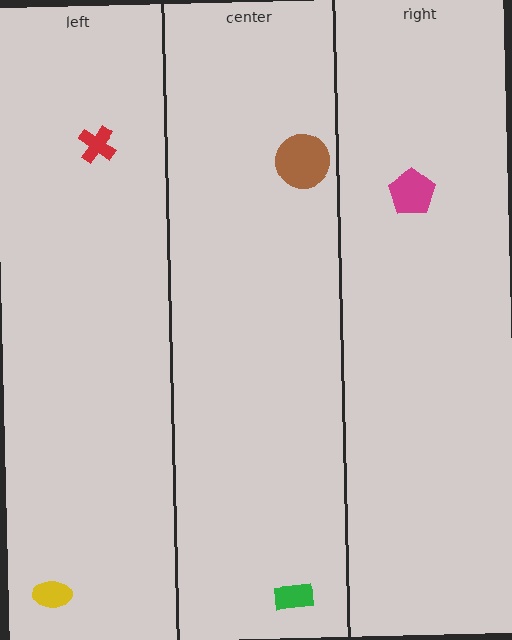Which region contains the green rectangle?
The center region.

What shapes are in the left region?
The red cross, the yellow ellipse.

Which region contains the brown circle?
The center region.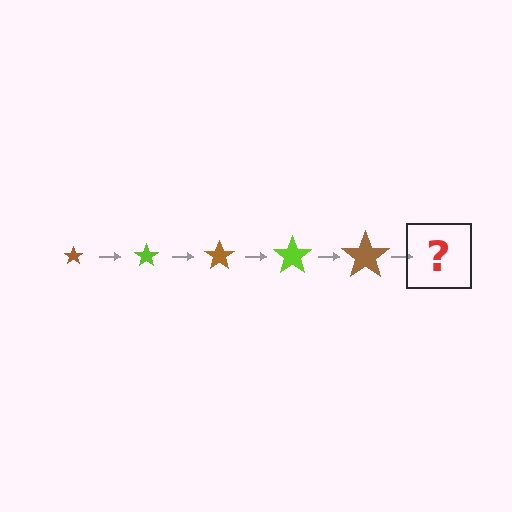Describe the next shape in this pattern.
It should be a lime star, larger than the previous one.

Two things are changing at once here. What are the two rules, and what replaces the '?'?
The two rules are that the star grows larger each step and the color cycles through brown and lime. The '?' should be a lime star, larger than the previous one.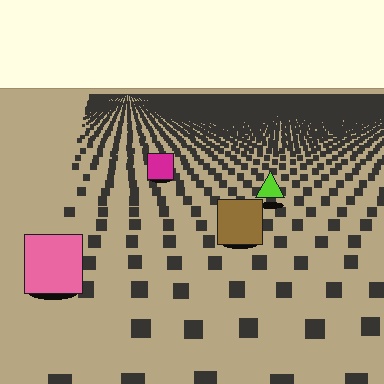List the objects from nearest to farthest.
From nearest to farthest: the pink square, the brown square, the lime triangle, the magenta square.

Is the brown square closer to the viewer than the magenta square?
Yes. The brown square is closer — you can tell from the texture gradient: the ground texture is coarser near it.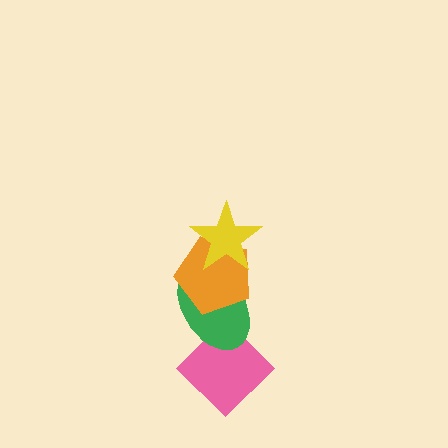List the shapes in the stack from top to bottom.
From top to bottom: the yellow star, the orange pentagon, the green ellipse, the pink diamond.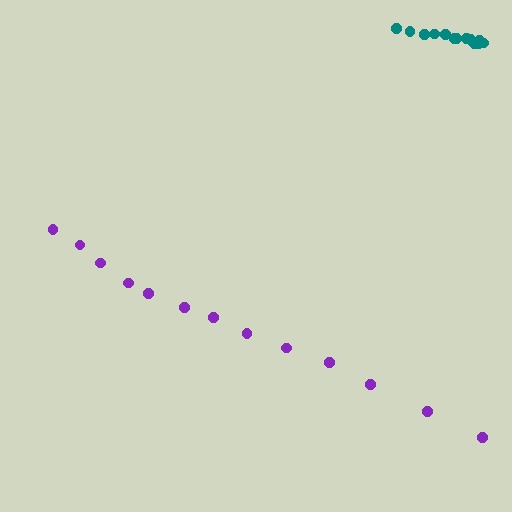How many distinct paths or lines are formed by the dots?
There are 2 distinct paths.